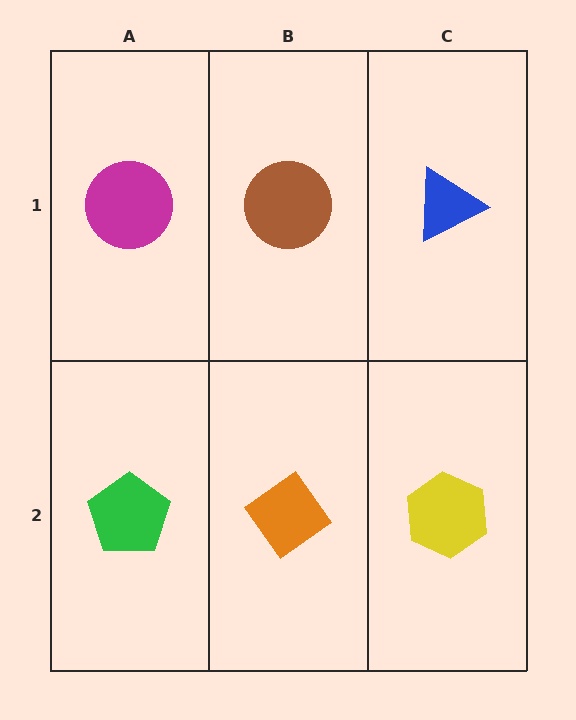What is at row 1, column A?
A magenta circle.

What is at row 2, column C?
A yellow hexagon.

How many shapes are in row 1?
3 shapes.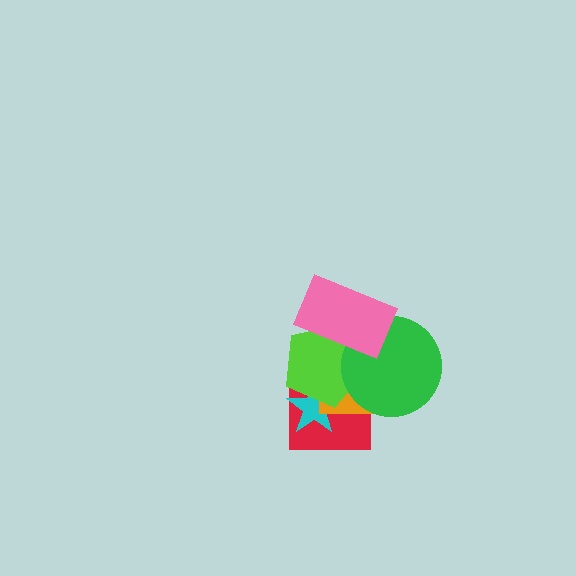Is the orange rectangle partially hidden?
Yes, it is partially covered by another shape.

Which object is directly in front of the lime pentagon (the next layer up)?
The green circle is directly in front of the lime pentagon.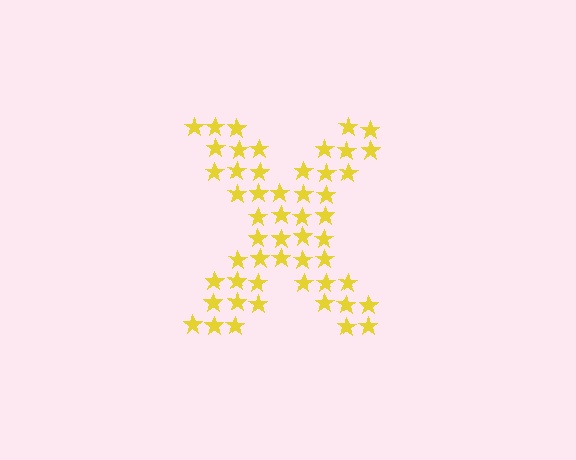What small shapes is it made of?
It is made of small stars.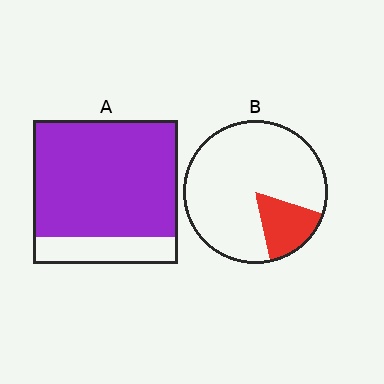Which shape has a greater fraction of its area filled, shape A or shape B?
Shape A.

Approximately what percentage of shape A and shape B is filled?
A is approximately 80% and B is approximately 15%.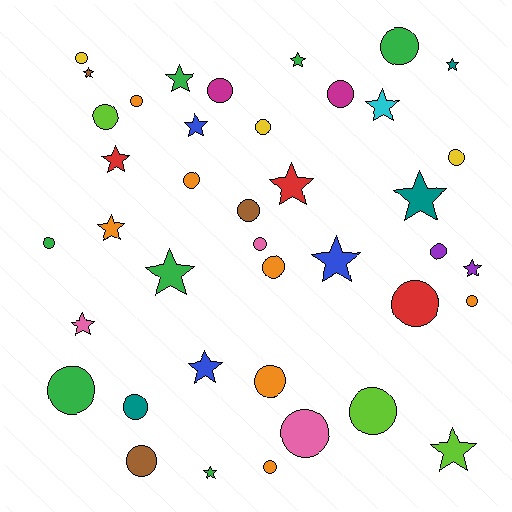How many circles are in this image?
There are 23 circles.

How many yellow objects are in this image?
There are 3 yellow objects.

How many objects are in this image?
There are 40 objects.